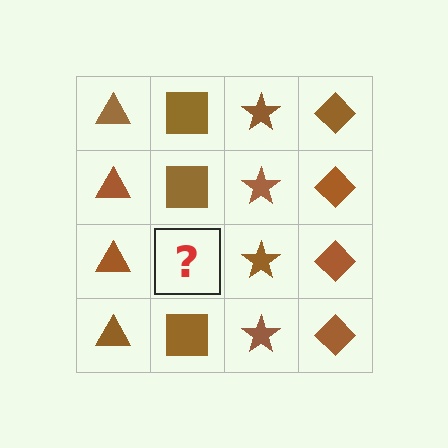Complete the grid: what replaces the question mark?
The question mark should be replaced with a brown square.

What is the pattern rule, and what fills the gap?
The rule is that each column has a consistent shape. The gap should be filled with a brown square.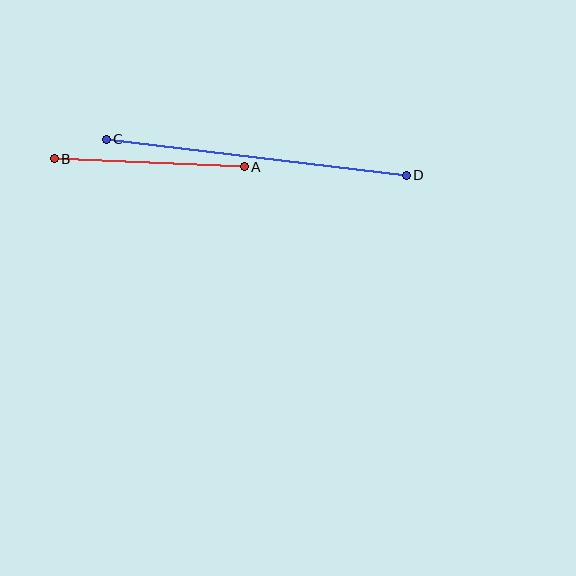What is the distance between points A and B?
The distance is approximately 190 pixels.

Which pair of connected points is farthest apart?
Points C and D are farthest apart.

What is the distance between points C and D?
The distance is approximately 302 pixels.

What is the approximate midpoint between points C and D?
The midpoint is at approximately (256, 157) pixels.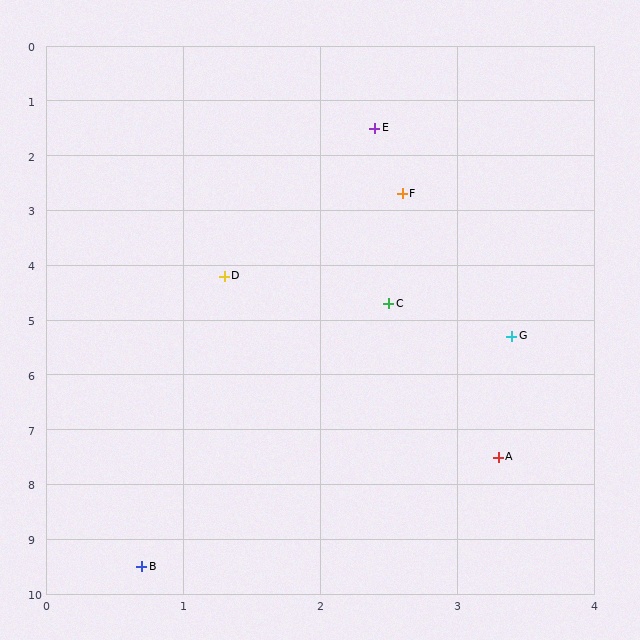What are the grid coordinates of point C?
Point C is at approximately (2.5, 4.7).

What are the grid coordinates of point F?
Point F is at approximately (2.6, 2.7).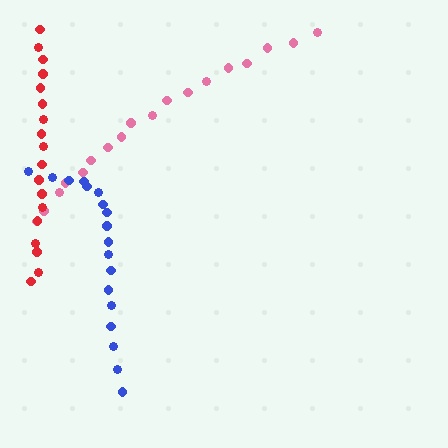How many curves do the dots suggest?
There are 3 distinct paths.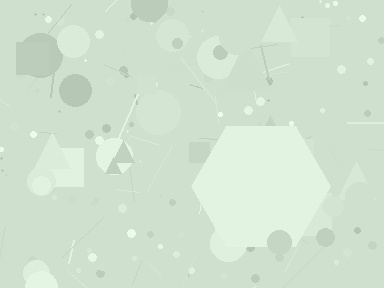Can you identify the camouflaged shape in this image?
The camouflaged shape is a hexagon.